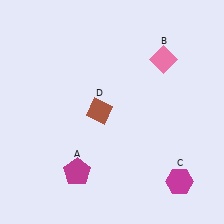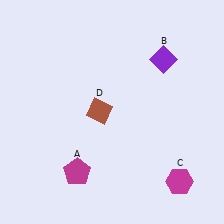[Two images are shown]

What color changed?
The diamond (B) changed from pink in Image 1 to purple in Image 2.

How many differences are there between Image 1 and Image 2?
There is 1 difference between the two images.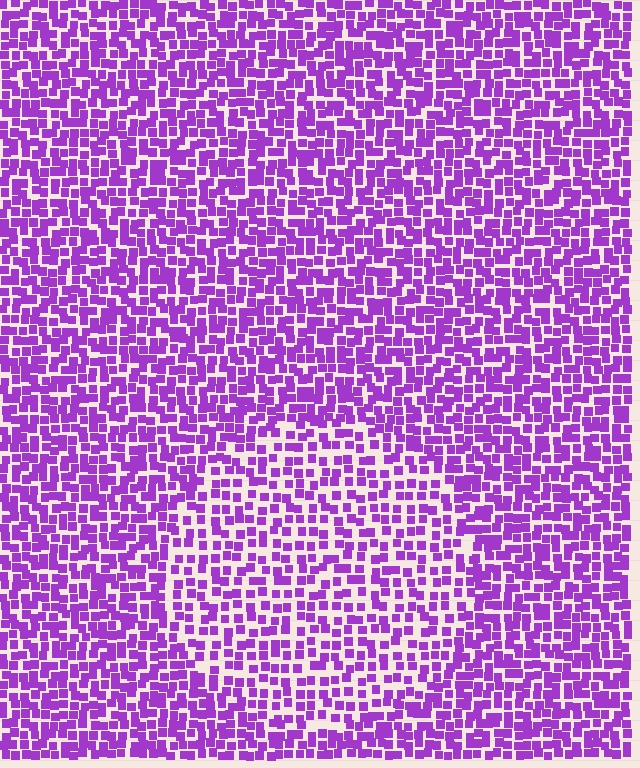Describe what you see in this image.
The image contains small purple elements arranged at two different densities. A circle-shaped region is visible where the elements are less densely packed than the surrounding area.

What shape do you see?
I see a circle.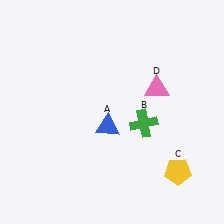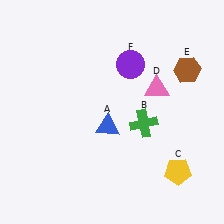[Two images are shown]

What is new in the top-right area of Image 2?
A purple circle (F) was added in the top-right area of Image 2.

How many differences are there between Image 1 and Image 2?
There are 2 differences between the two images.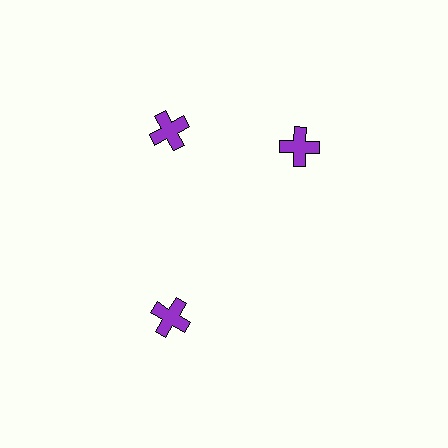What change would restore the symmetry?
The symmetry would be restored by rotating it back into even spacing with its neighbors so that all 3 crosses sit at equal angles and equal distance from the center.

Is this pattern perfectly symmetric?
No. The 3 purple crosses are arranged in a ring, but one element near the 3 o'clock position is rotated out of alignment along the ring, breaking the 3-fold rotational symmetry.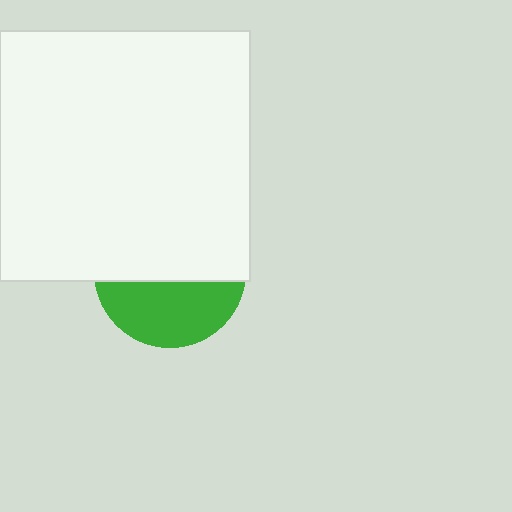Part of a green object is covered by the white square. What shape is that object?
It is a circle.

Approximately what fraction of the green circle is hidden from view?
Roughly 58% of the green circle is hidden behind the white square.